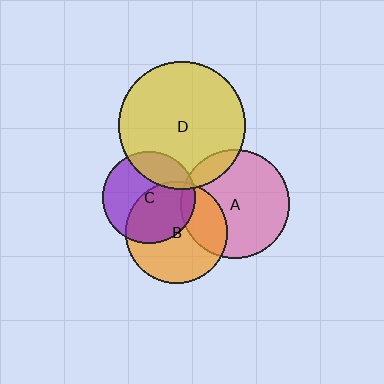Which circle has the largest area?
Circle D (yellow).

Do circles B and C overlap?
Yes.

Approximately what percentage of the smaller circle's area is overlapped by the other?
Approximately 50%.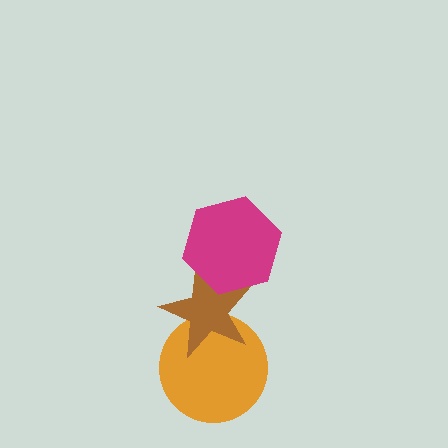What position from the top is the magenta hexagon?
The magenta hexagon is 1st from the top.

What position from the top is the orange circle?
The orange circle is 3rd from the top.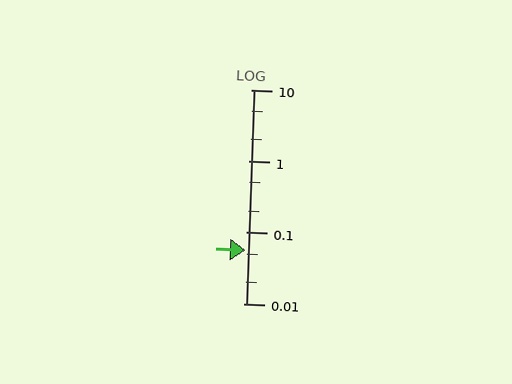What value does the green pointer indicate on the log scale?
The pointer indicates approximately 0.056.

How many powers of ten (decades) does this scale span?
The scale spans 3 decades, from 0.01 to 10.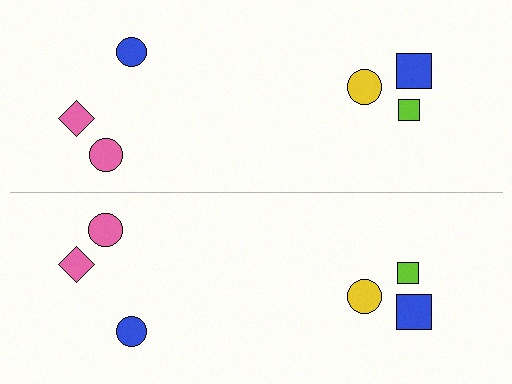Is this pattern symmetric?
Yes, this pattern has bilateral (reflection) symmetry.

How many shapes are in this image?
There are 12 shapes in this image.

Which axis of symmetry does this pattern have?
The pattern has a horizontal axis of symmetry running through the center of the image.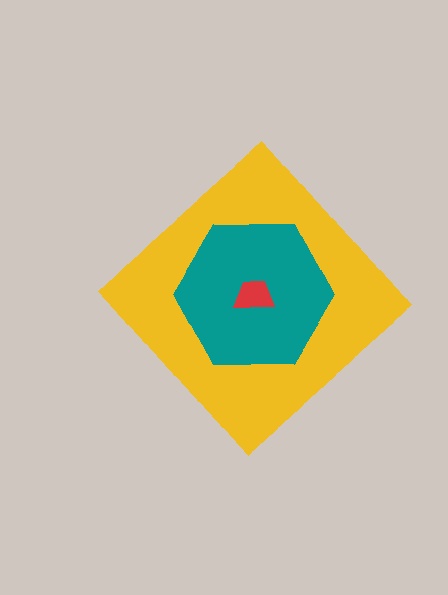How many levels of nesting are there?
3.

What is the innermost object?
The red trapezoid.